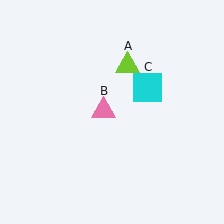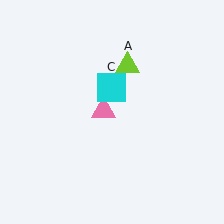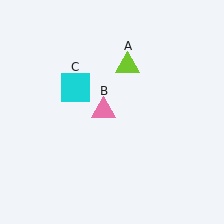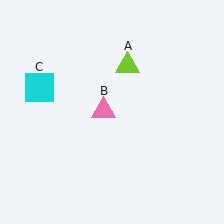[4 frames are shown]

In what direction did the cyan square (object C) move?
The cyan square (object C) moved left.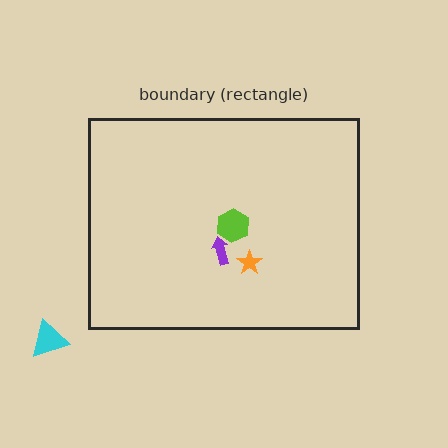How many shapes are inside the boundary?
3 inside, 1 outside.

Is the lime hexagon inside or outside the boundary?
Inside.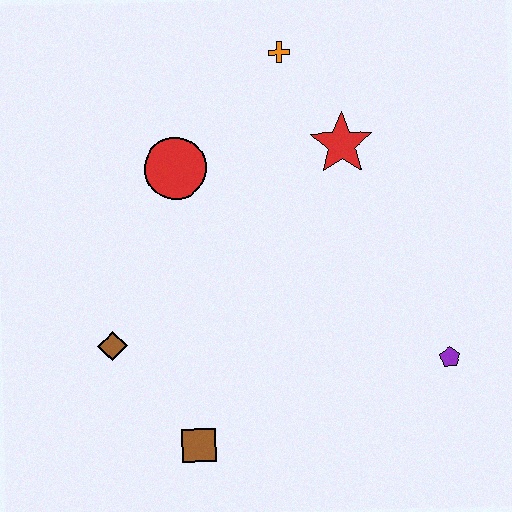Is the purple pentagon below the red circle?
Yes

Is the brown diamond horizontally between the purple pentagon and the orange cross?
No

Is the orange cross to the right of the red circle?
Yes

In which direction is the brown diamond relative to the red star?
The brown diamond is to the left of the red star.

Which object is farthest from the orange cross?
The brown square is farthest from the orange cross.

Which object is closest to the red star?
The orange cross is closest to the red star.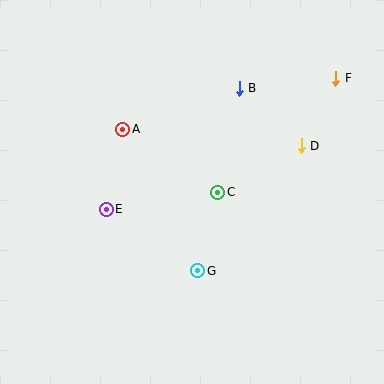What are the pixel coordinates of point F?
Point F is at (336, 78).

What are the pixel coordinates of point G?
Point G is at (198, 271).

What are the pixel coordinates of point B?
Point B is at (239, 88).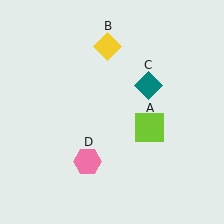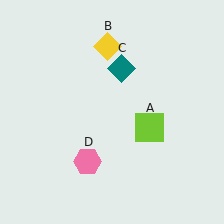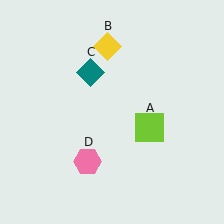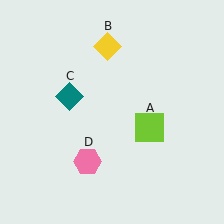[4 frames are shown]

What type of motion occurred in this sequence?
The teal diamond (object C) rotated counterclockwise around the center of the scene.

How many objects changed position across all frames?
1 object changed position: teal diamond (object C).